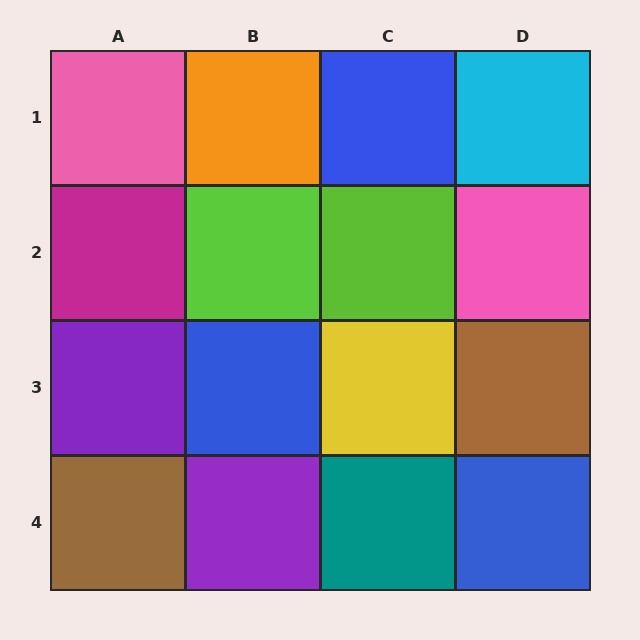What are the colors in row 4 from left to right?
Brown, purple, teal, blue.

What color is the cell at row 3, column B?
Blue.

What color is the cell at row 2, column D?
Pink.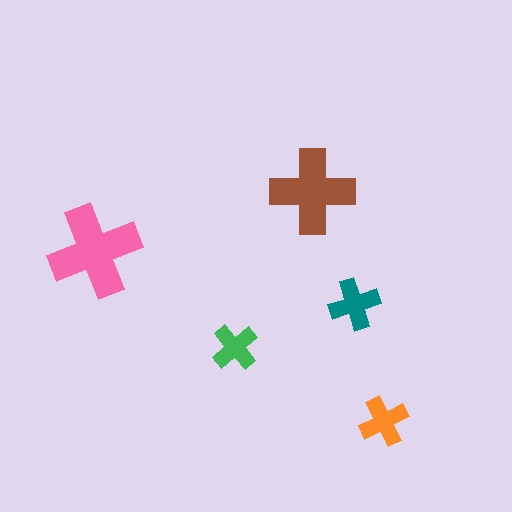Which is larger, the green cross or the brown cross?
The brown one.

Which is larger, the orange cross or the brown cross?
The brown one.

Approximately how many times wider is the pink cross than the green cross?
About 2 times wider.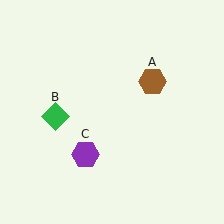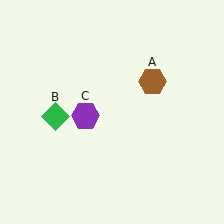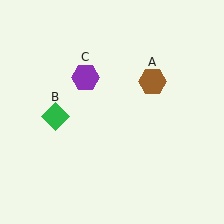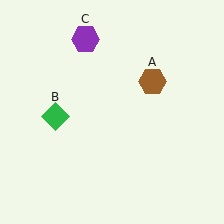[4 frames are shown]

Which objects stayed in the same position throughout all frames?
Brown hexagon (object A) and green diamond (object B) remained stationary.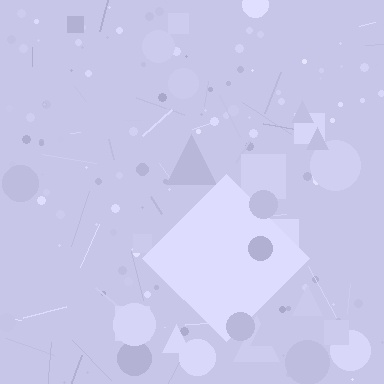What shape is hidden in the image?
A diamond is hidden in the image.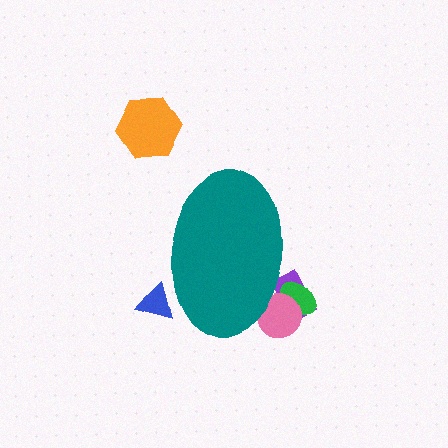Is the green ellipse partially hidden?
Yes, the green ellipse is partially hidden behind the teal ellipse.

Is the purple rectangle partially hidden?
Yes, the purple rectangle is partially hidden behind the teal ellipse.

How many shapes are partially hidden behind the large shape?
4 shapes are partially hidden.